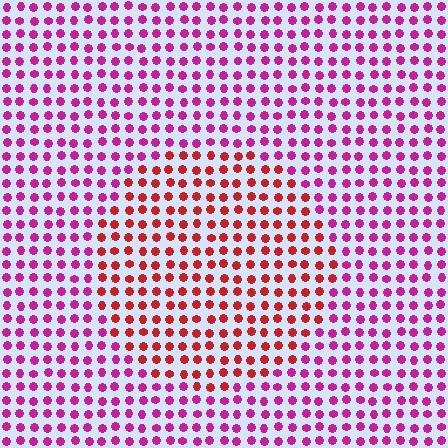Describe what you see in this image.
The image is filled with small magenta elements in a uniform arrangement. A circle-shaped region is visible where the elements are tinted to a slightly different hue, forming a subtle color boundary.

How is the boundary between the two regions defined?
The boundary is defined purely by a slight shift in hue (about 42 degrees). Spacing, size, and orientation are identical on both sides.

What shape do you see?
I see a circle.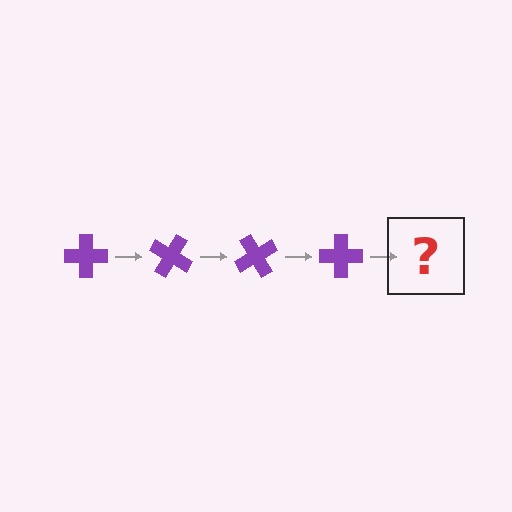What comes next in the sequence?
The next element should be a purple cross rotated 120 degrees.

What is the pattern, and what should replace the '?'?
The pattern is that the cross rotates 30 degrees each step. The '?' should be a purple cross rotated 120 degrees.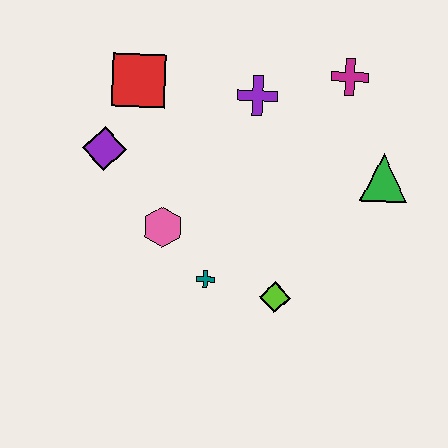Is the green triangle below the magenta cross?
Yes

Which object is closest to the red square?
The purple diamond is closest to the red square.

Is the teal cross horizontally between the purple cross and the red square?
Yes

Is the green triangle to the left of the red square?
No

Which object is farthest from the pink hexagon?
The magenta cross is farthest from the pink hexagon.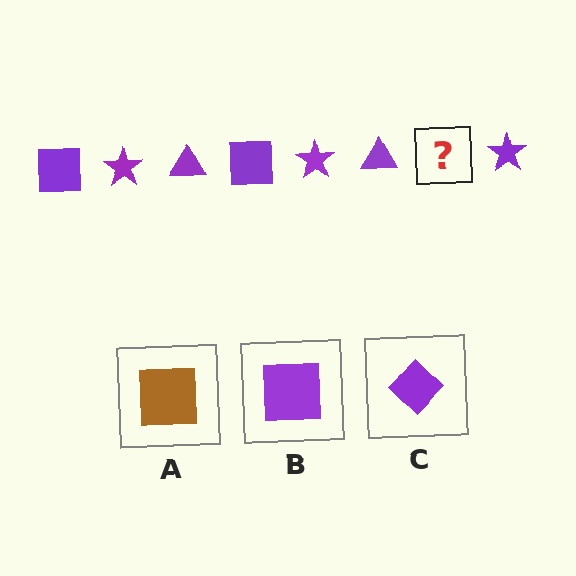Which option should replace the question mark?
Option B.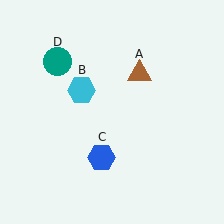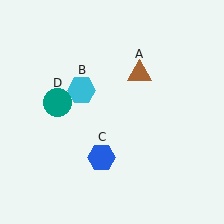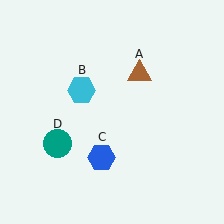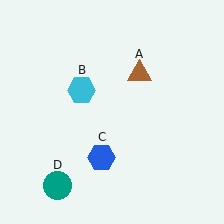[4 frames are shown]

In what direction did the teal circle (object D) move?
The teal circle (object D) moved down.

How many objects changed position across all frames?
1 object changed position: teal circle (object D).